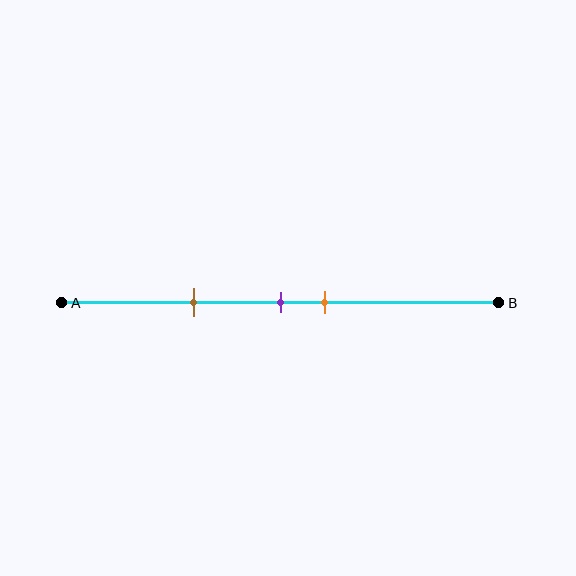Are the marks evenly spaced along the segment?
No, the marks are not evenly spaced.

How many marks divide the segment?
There are 3 marks dividing the segment.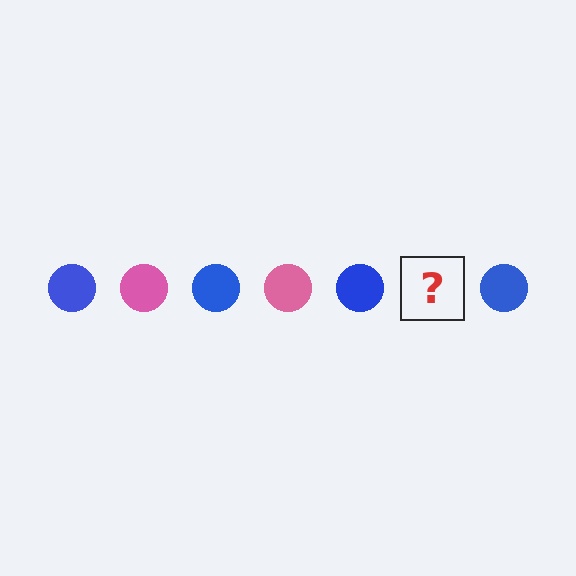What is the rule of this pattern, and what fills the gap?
The rule is that the pattern cycles through blue, pink circles. The gap should be filled with a pink circle.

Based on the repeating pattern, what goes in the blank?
The blank should be a pink circle.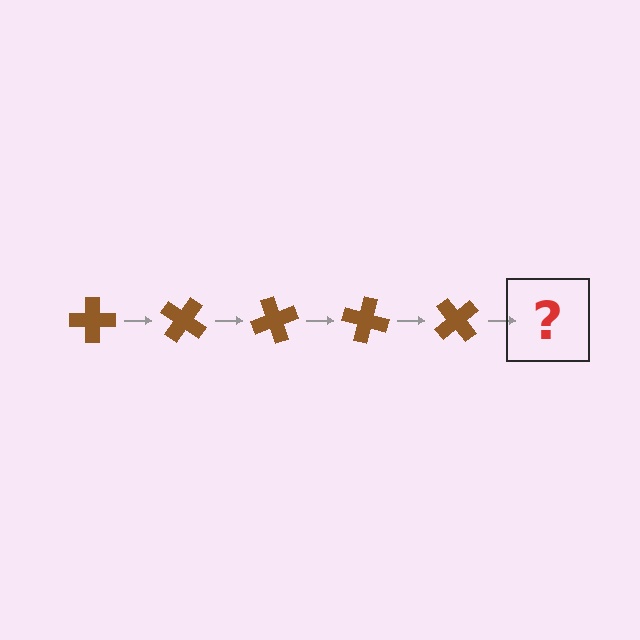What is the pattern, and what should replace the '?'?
The pattern is that the cross rotates 35 degrees each step. The '?' should be a brown cross rotated 175 degrees.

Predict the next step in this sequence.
The next step is a brown cross rotated 175 degrees.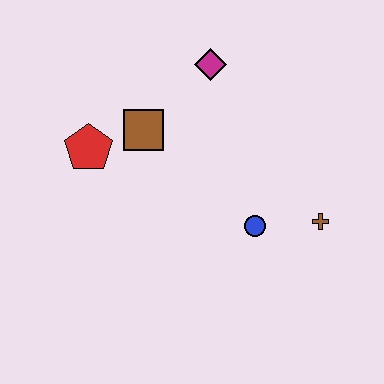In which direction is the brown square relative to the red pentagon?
The brown square is to the right of the red pentagon.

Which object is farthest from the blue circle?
The red pentagon is farthest from the blue circle.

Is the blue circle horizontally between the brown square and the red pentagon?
No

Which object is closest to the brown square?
The red pentagon is closest to the brown square.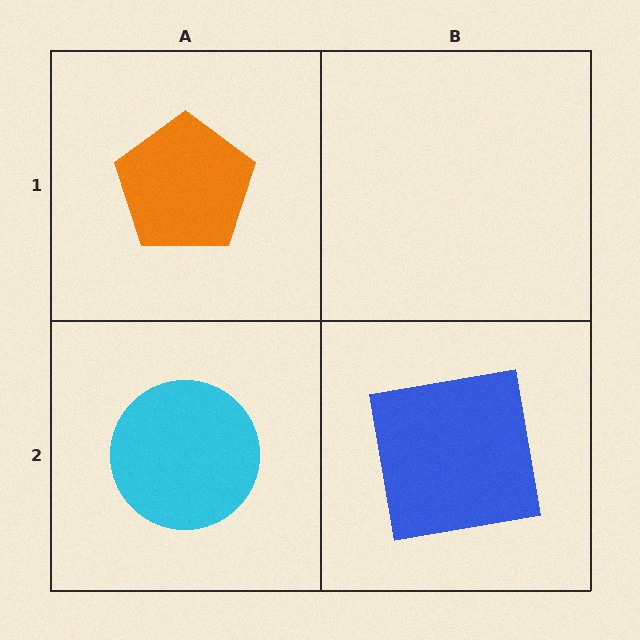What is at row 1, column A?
An orange pentagon.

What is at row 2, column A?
A cyan circle.